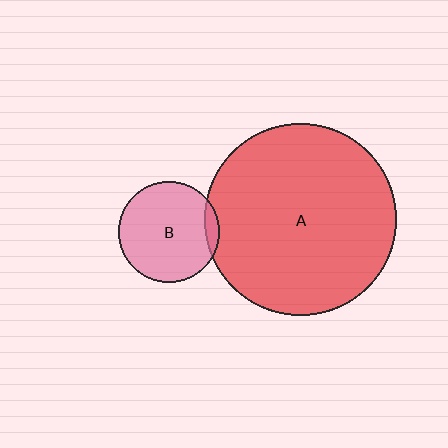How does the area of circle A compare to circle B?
Approximately 3.7 times.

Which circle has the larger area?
Circle A (red).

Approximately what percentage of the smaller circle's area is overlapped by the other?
Approximately 5%.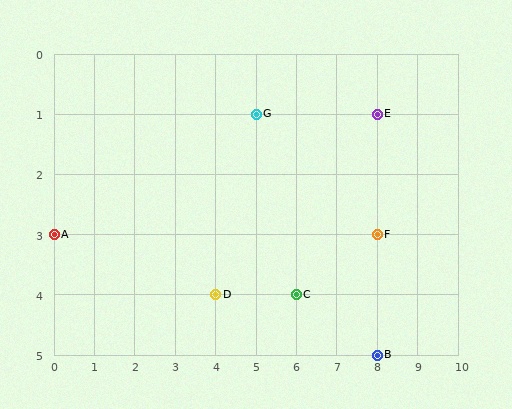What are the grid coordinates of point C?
Point C is at grid coordinates (6, 4).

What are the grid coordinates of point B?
Point B is at grid coordinates (8, 5).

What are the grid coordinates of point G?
Point G is at grid coordinates (5, 1).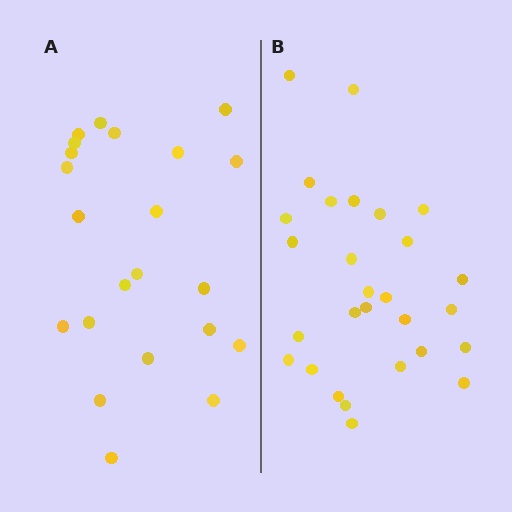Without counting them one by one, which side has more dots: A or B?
Region B (the right region) has more dots.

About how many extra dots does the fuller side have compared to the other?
Region B has about 6 more dots than region A.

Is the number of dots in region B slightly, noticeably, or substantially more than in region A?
Region B has noticeably more, but not dramatically so. The ratio is roughly 1.3 to 1.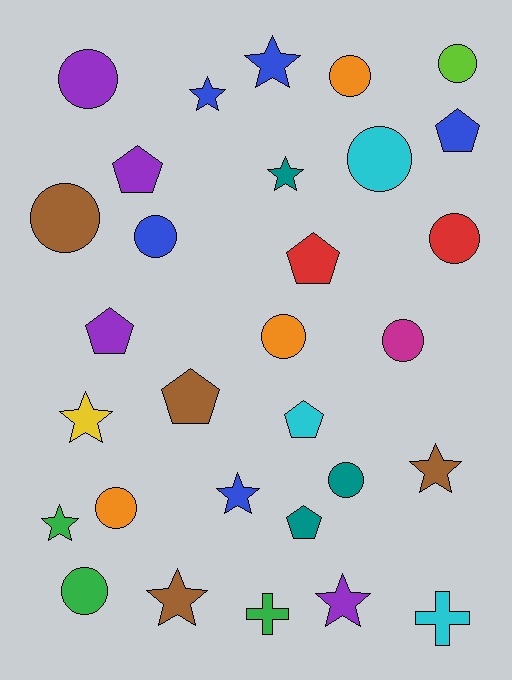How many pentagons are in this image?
There are 7 pentagons.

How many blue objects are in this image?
There are 5 blue objects.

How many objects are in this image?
There are 30 objects.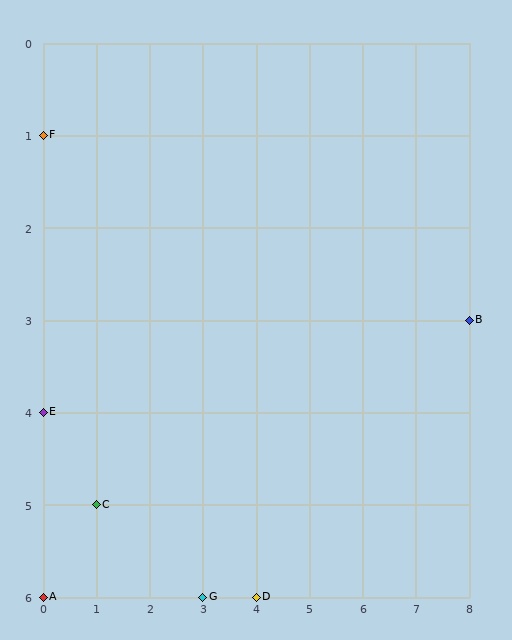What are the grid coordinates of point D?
Point D is at grid coordinates (4, 6).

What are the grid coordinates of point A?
Point A is at grid coordinates (0, 6).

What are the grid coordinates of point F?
Point F is at grid coordinates (0, 1).